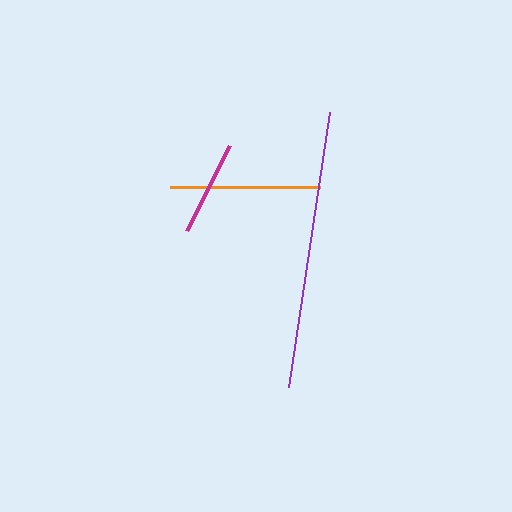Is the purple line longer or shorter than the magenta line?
The purple line is longer than the magenta line.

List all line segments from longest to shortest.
From longest to shortest: purple, orange, magenta.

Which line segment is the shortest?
The magenta line is the shortest at approximately 95 pixels.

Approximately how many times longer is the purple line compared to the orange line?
The purple line is approximately 1.9 times the length of the orange line.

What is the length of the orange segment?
The orange segment is approximately 149 pixels long.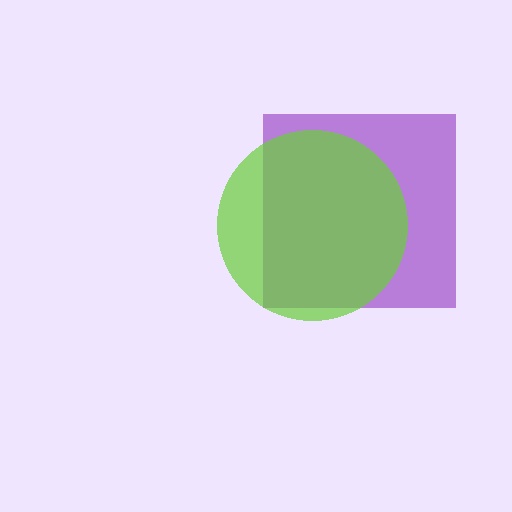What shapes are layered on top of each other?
The layered shapes are: a purple square, a lime circle.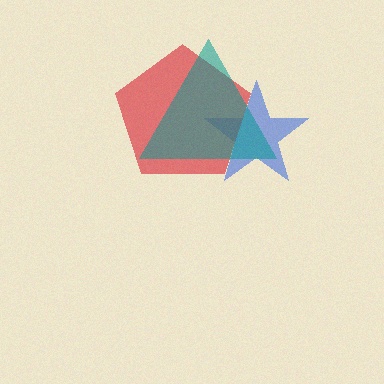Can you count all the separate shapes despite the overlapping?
Yes, there are 3 separate shapes.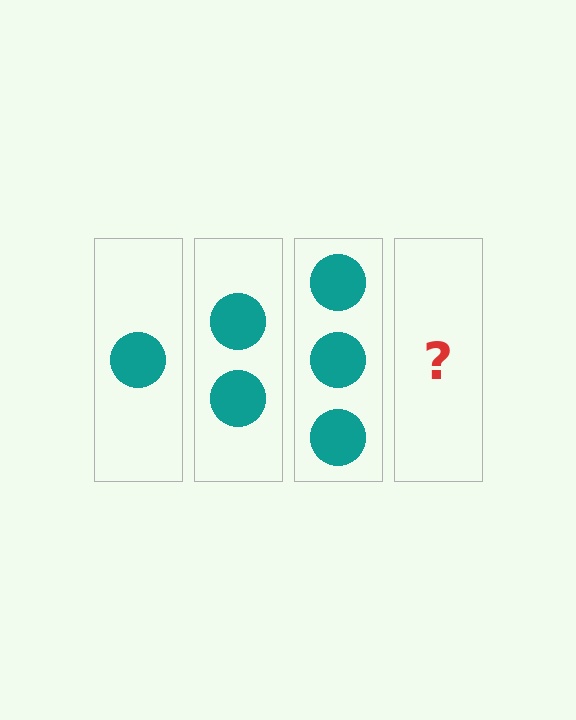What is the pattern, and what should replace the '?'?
The pattern is that each step adds one more circle. The '?' should be 4 circles.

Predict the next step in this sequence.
The next step is 4 circles.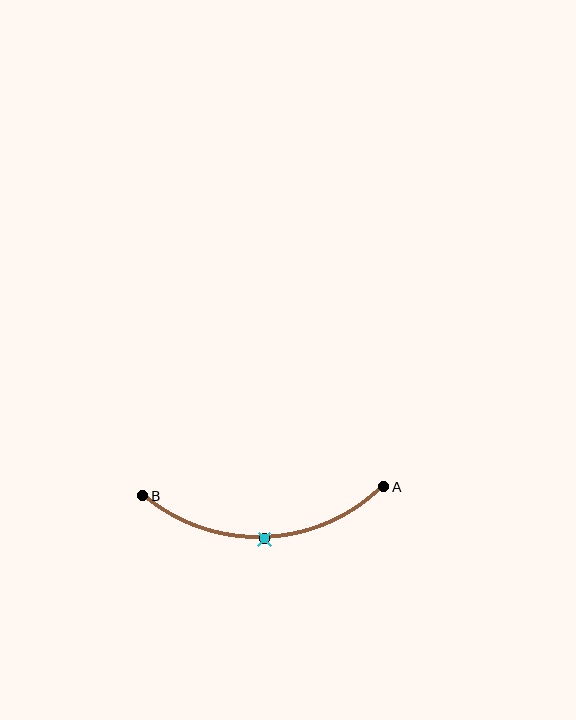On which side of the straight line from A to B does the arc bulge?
The arc bulges below the straight line connecting A and B.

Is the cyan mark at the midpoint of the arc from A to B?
Yes. The cyan mark lies on the arc at equal arc-length from both A and B — it is the arc midpoint.